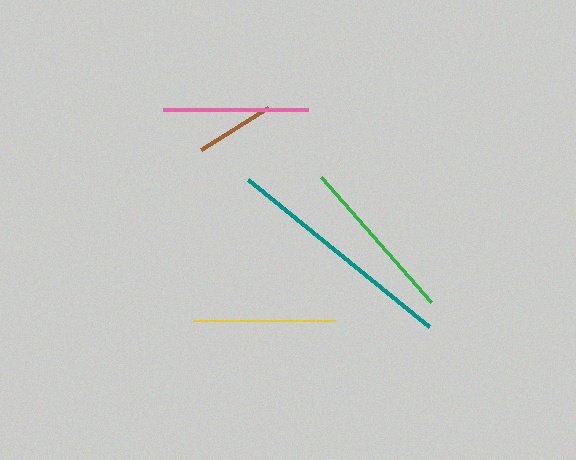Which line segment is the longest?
The teal line is the longest at approximately 233 pixels.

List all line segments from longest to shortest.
From longest to shortest: teal, green, pink, yellow, brown.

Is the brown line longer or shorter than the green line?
The green line is longer than the brown line.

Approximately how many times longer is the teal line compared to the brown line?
The teal line is approximately 3.0 times the length of the brown line.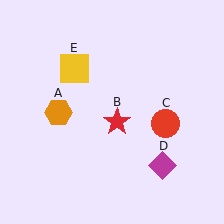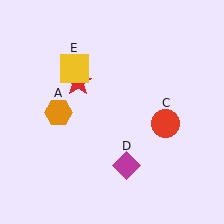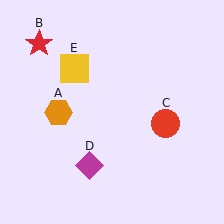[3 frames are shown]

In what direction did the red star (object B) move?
The red star (object B) moved up and to the left.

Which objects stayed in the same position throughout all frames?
Orange hexagon (object A) and red circle (object C) and yellow square (object E) remained stationary.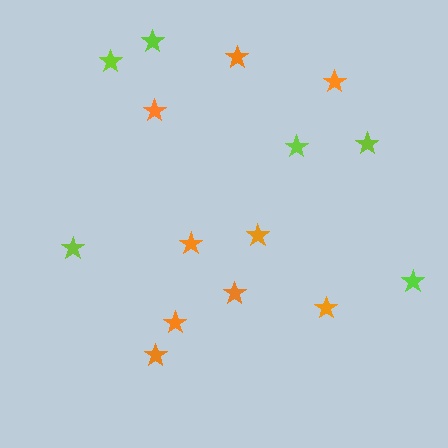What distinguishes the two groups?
There are 2 groups: one group of lime stars (6) and one group of orange stars (9).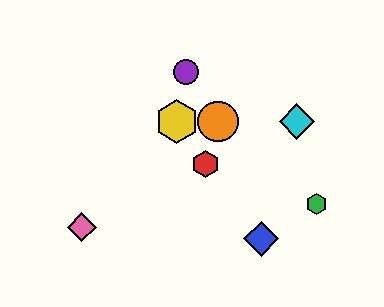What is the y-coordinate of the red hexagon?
The red hexagon is at y≈164.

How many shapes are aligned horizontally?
3 shapes (the yellow hexagon, the orange circle, the cyan diamond) are aligned horizontally.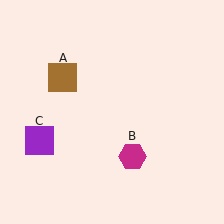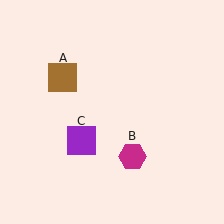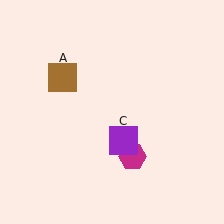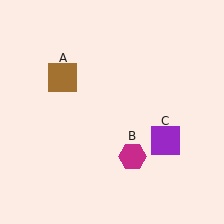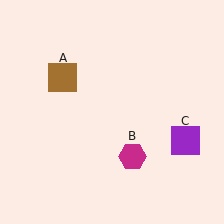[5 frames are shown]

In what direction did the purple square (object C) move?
The purple square (object C) moved right.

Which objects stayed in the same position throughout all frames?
Brown square (object A) and magenta hexagon (object B) remained stationary.